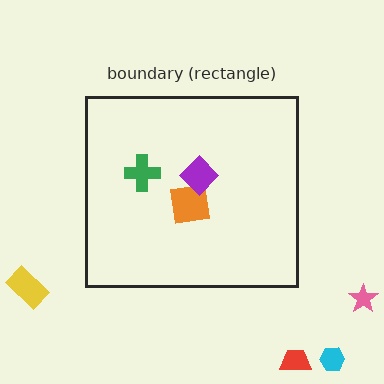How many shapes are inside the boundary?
3 inside, 4 outside.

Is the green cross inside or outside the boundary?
Inside.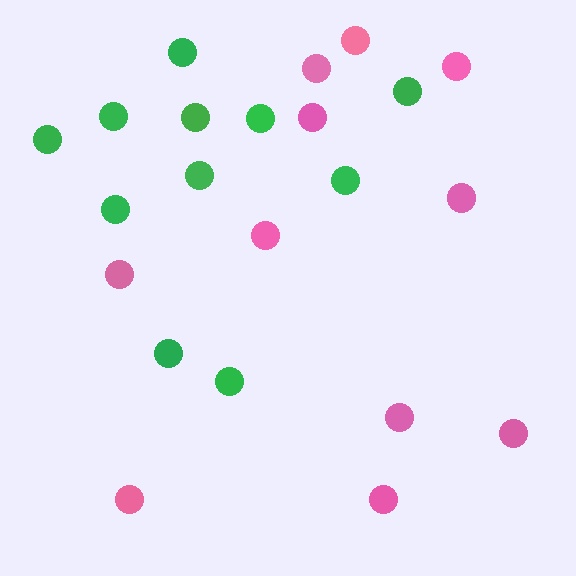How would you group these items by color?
There are 2 groups: one group of pink circles (11) and one group of green circles (11).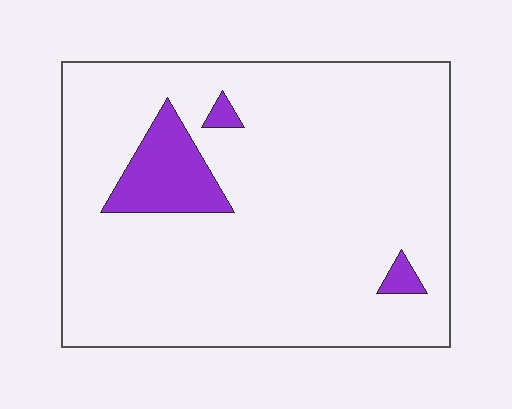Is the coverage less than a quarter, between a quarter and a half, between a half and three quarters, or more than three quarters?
Less than a quarter.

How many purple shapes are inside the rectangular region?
3.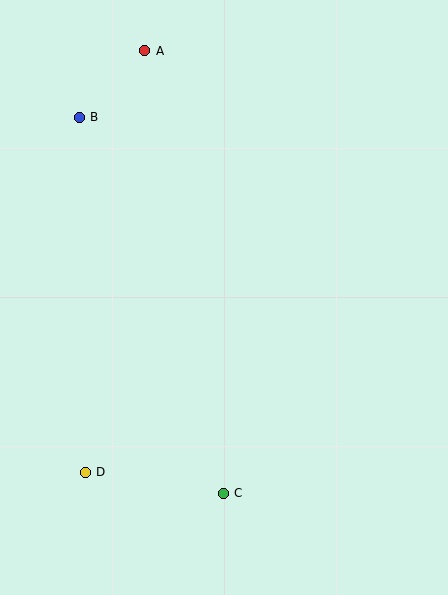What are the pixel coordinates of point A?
Point A is at (145, 51).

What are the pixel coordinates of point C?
Point C is at (223, 493).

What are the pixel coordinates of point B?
Point B is at (79, 117).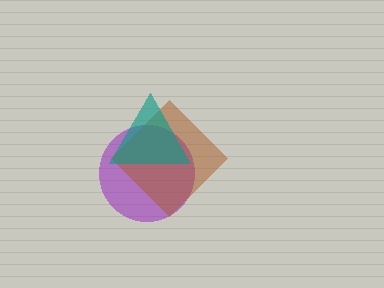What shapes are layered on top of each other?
The layered shapes are: a purple circle, a brown diamond, a teal triangle.